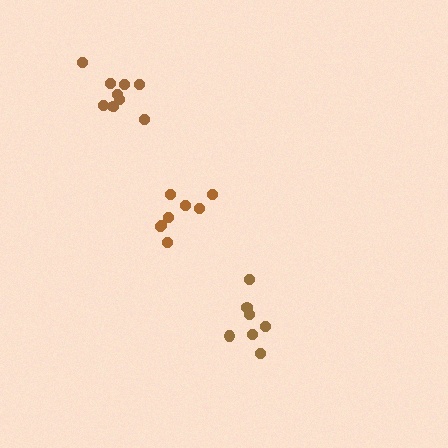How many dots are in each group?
Group 1: 10 dots, Group 2: 7 dots, Group 3: 8 dots (25 total).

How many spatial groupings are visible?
There are 3 spatial groupings.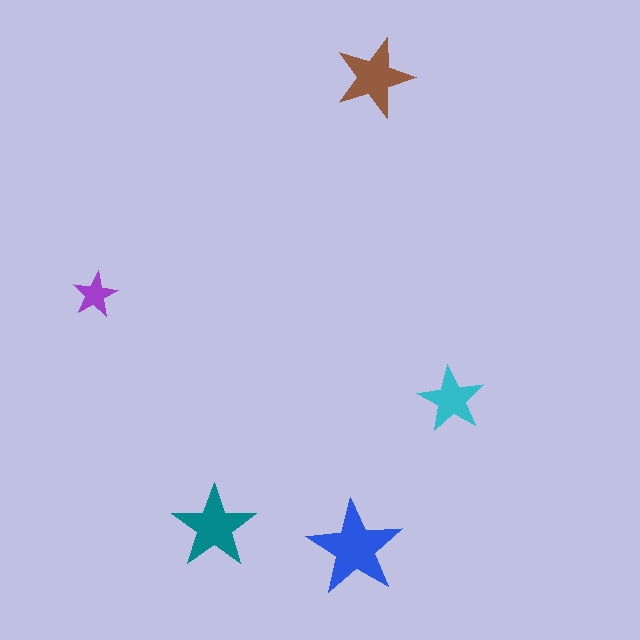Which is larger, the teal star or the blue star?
The blue one.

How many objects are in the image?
There are 5 objects in the image.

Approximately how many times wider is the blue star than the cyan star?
About 1.5 times wider.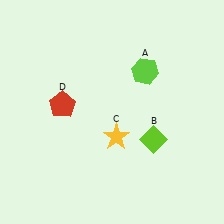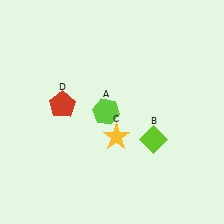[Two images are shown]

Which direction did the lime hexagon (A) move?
The lime hexagon (A) moved down.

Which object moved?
The lime hexagon (A) moved down.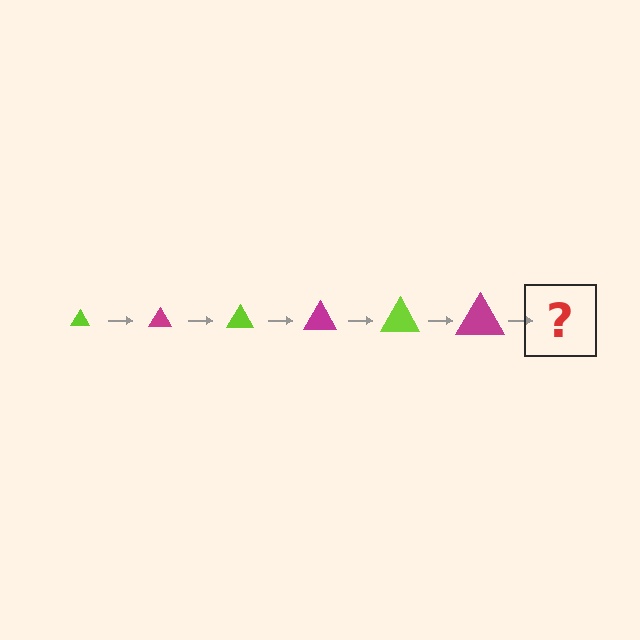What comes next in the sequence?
The next element should be a lime triangle, larger than the previous one.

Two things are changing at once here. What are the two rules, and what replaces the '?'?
The two rules are that the triangle grows larger each step and the color cycles through lime and magenta. The '?' should be a lime triangle, larger than the previous one.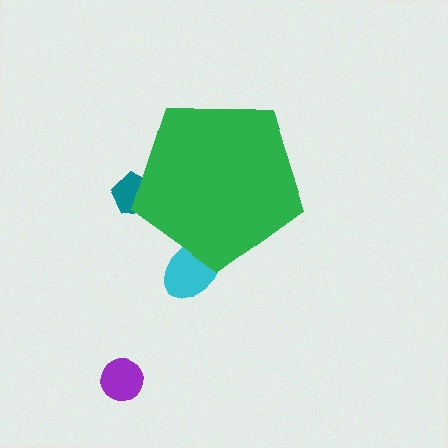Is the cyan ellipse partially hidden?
Yes, the cyan ellipse is partially hidden behind the green pentagon.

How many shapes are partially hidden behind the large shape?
2 shapes are partially hidden.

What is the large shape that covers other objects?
A green pentagon.